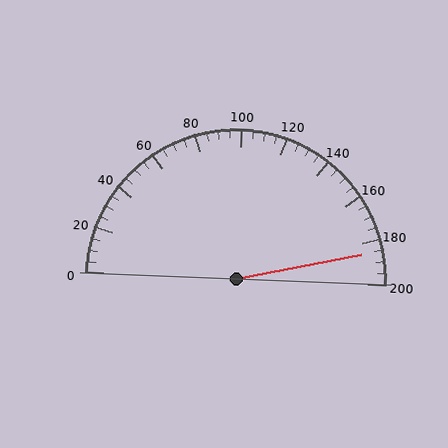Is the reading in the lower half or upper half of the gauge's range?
The reading is in the upper half of the range (0 to 200).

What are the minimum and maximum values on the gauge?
The gauge ranges from 0 to 200.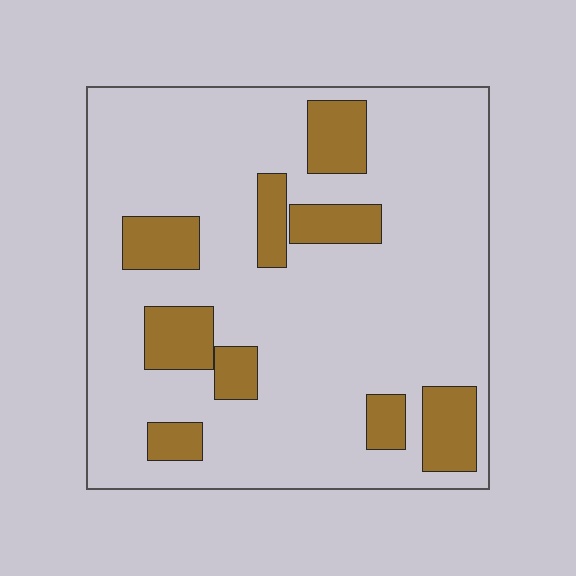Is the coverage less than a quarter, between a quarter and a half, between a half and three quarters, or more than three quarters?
Less than a quarter.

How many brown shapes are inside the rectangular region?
9.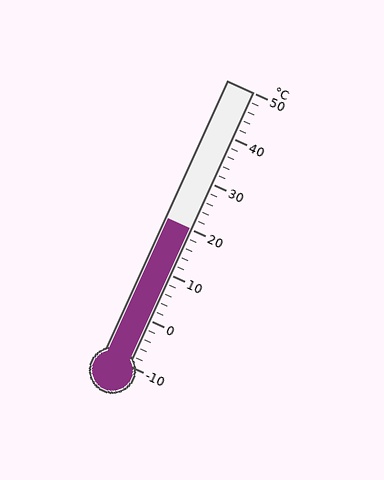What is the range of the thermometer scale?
The thermometer scale ranges from -10°C to 50°C.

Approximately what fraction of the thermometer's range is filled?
The thermometer is filled to approximately 50% of its range.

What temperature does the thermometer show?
The thermometer shows approximately 20°C.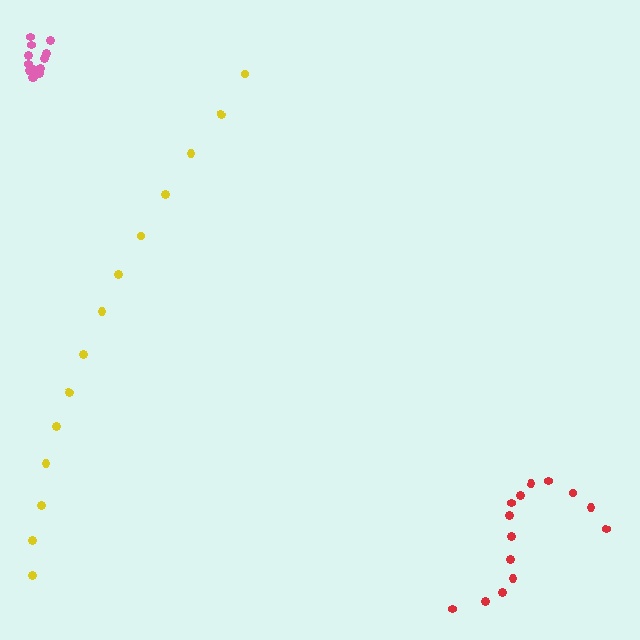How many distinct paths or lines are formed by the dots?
There are 3 distinct paths.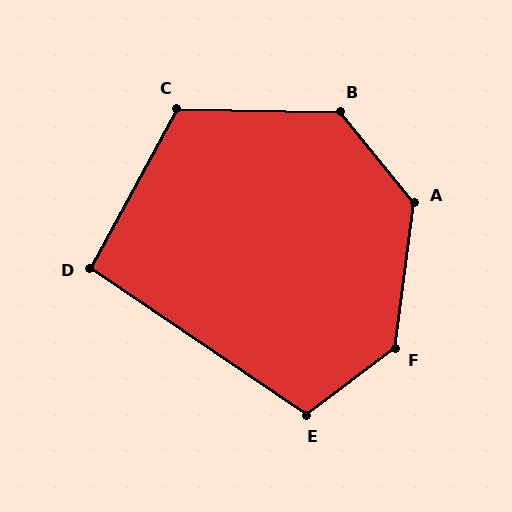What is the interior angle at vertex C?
Approximately 118 degrees (obtuse).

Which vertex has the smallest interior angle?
D, at approximately 95 degrees.